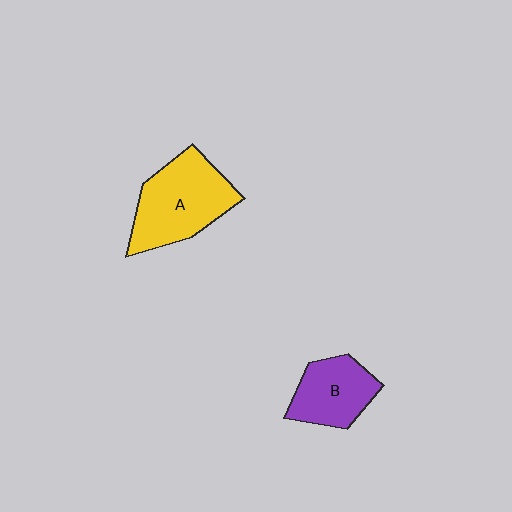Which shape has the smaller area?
Shape B (purple).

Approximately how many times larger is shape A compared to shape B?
Approximately 1.5 times.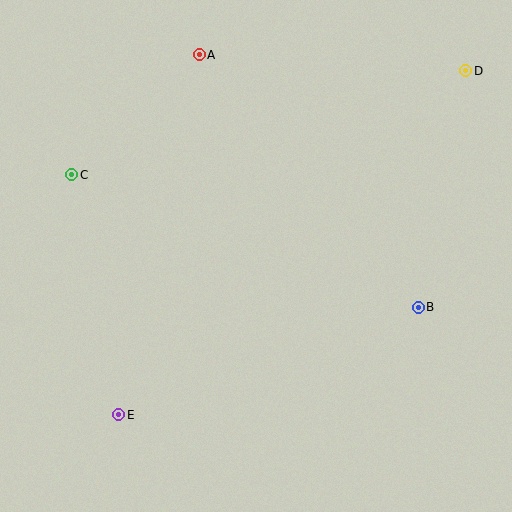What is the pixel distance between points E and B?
The distance between E and B is 318 pixels.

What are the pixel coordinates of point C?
Point C is at (72, 175).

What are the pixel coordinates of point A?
Point A is at (199, 55).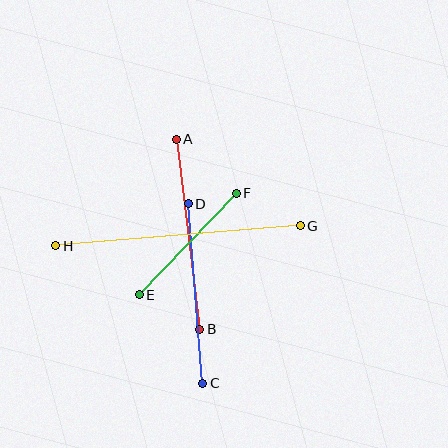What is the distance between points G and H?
The distance is approximately 245 pixels.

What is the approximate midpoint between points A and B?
The midpoint is at approximately (188, 234) pixels.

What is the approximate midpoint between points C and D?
The midpoint is at approximately (195, 293) pixels.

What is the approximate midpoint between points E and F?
The midpoint is at approximately (188, 244) pixels.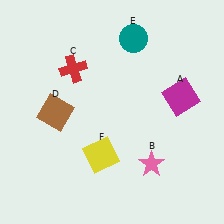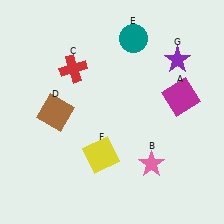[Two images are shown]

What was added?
A purple star (G) was added in Image 2.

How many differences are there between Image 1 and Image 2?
There is 1 difference between the two images.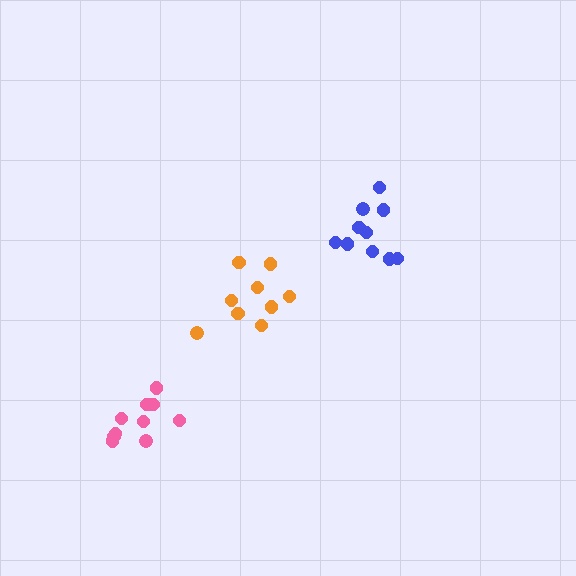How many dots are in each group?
Group 1: 9 dots, Group 2: 10 dots, Group 3: 10 dots (29 total).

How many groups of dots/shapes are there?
There are 3 groups.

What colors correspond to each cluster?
The clusters are colored: orange, blue, pink.